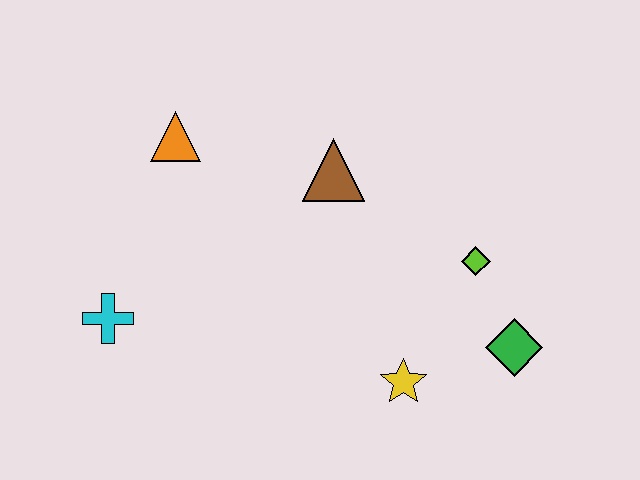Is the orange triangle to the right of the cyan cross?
Yes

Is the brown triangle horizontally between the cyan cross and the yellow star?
Yes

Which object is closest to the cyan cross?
The orange triangle is closest to the cyan cross.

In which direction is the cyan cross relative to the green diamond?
The cyan cross is to the left of the green diamond.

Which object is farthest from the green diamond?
The cyan cross is farthest from the green diamond.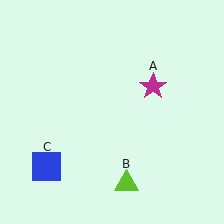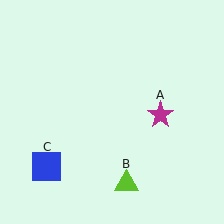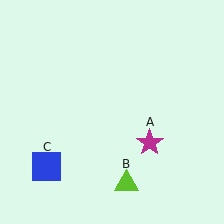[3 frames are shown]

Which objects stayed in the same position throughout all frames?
Lime triangle (object B) and blue square (object C) remained stationary.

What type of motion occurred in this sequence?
The magenta star (object A) rotated clockwise around the center of the scene.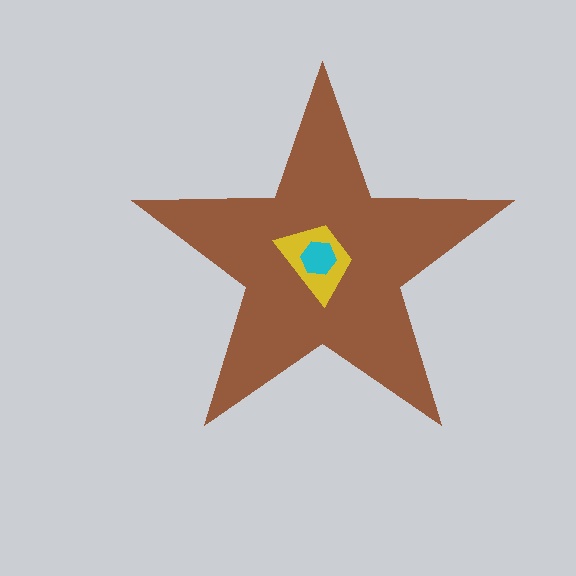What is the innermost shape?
The cyan hexagon.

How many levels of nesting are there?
3.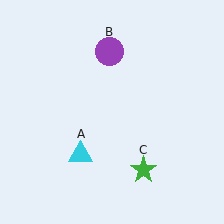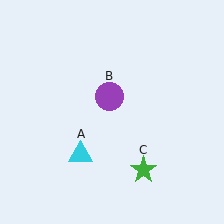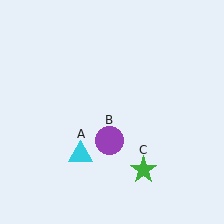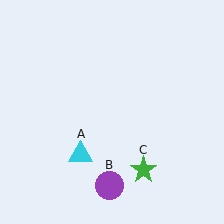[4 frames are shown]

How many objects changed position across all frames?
1 object changed position: purple circle (object B).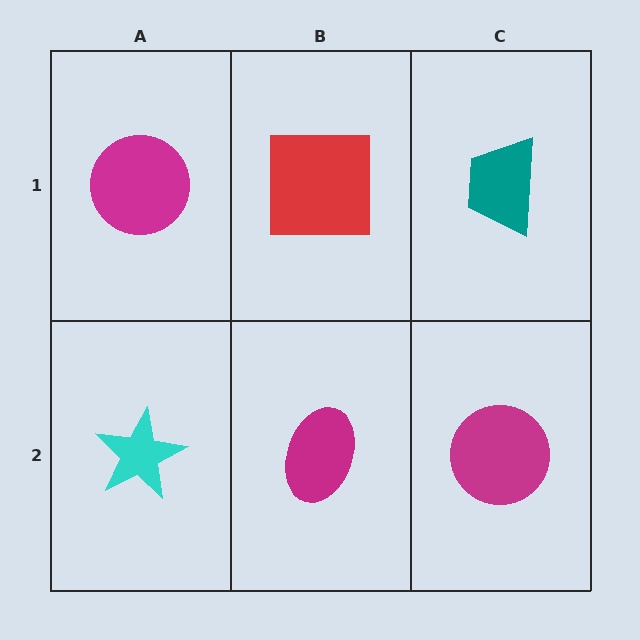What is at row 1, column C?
A teal trapezoid.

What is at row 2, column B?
A magenta ellipse.